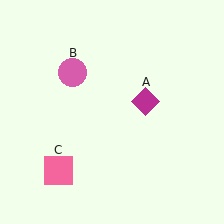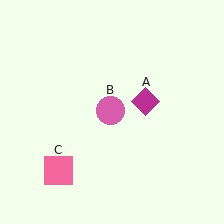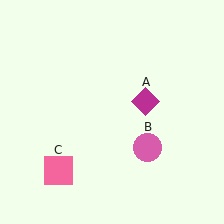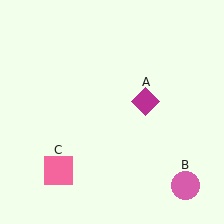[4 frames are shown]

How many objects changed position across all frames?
1 object changed position: pink circle (object B).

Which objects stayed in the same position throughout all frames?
Magenta diamond (object A) and pink square (object C) remained stationary.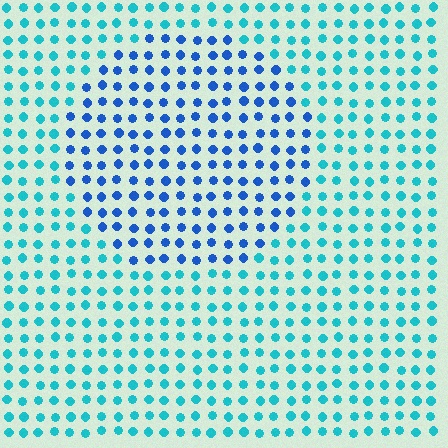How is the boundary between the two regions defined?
The boundary is defined purely by a slight shift in hue (about 36 degrees). Spacing, size, and orientation are identical on both sides.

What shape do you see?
I see a circle.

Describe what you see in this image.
The image is filled with small cyan elements in a uniform arrangement. A circle-shaped region is visible where the elements are tinted to a slightly different hue, forming a subtle color boundary.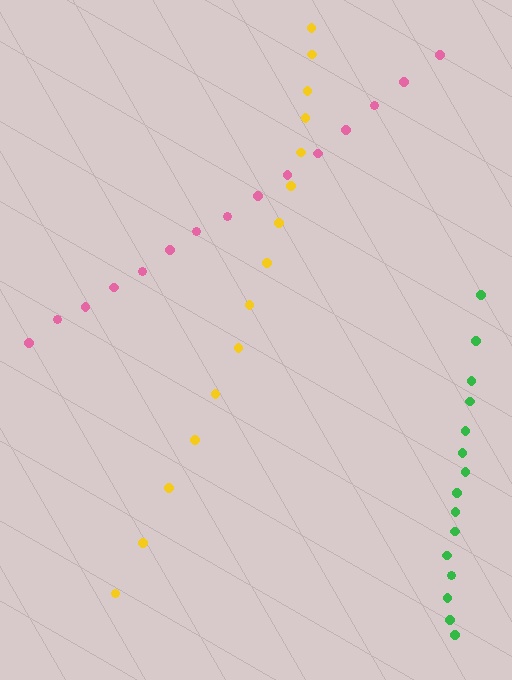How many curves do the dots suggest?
There are 3 distinct paths.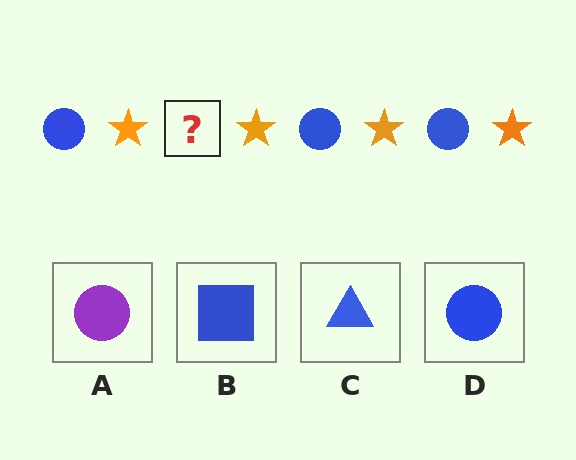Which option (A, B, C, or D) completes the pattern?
D.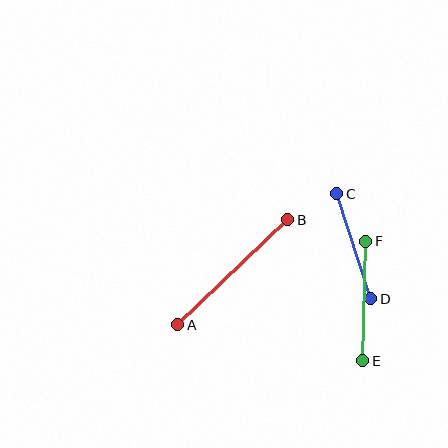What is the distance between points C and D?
The distance is approximately 110 pixels.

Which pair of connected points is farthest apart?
Points A and B are farthest apart.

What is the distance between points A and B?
The distance is approximately 152 pixels.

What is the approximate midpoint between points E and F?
The midpoint is at approximately (364, 301) pixels.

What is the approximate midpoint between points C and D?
The midpoint is at approximately (354, 246) pixels.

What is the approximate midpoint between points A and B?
The midpoint is at approximately (233, 272) pixels.